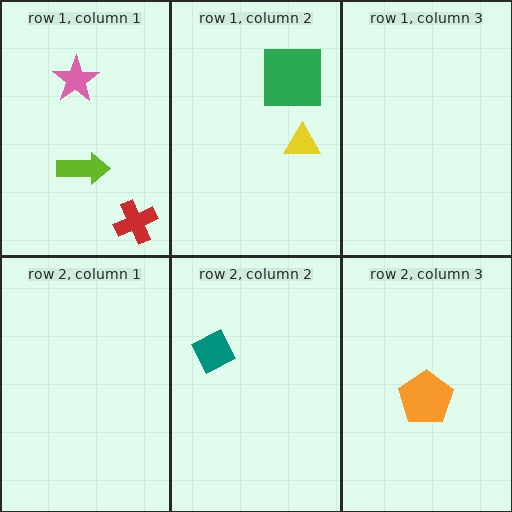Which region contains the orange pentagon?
The row 2, column 3 region.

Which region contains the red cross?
The row 1, column 1 region.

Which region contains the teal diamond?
The row 2, column 2 region.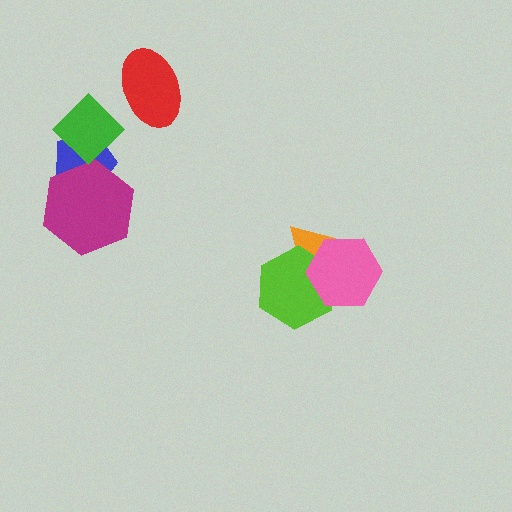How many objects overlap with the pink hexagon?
2 objects overlap with the pink hexagon.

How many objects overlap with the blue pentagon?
2 objects overlap with the blue pentagon.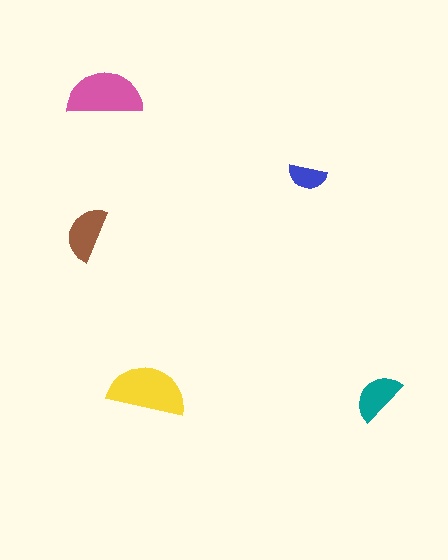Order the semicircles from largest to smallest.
the yellow one, the pink one, the brown one, the teal one, the blue one.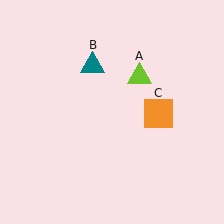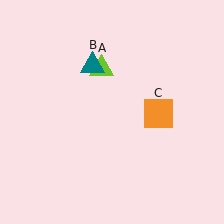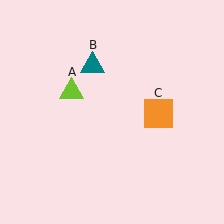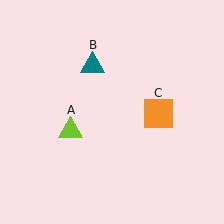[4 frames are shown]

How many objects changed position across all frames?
1 object changed position: lime triangle (object A).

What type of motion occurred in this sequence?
The lime triangle (object A) rotated counterclockwise around the center of the scene.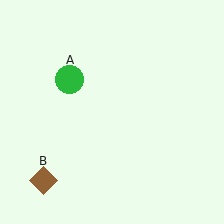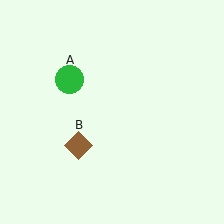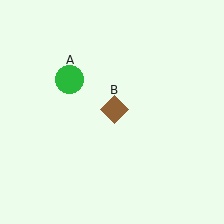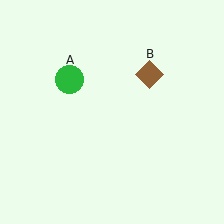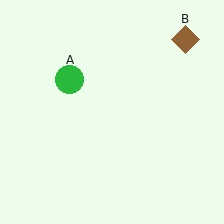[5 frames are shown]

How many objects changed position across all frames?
1 object changed position: brown diamond (object B).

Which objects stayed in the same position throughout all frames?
Green circle (object A) remained stationary.